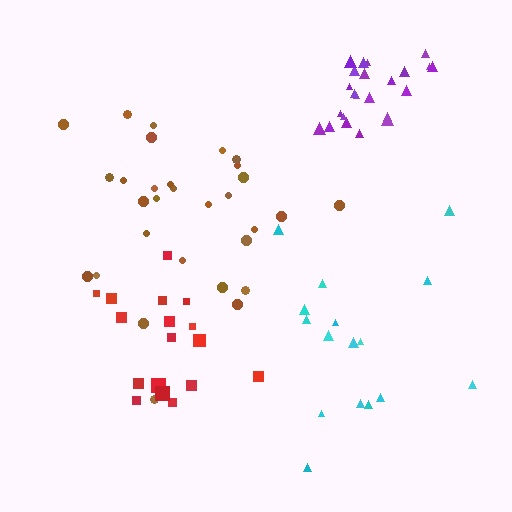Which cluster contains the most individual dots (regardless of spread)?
Brown (30).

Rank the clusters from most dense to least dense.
purple, red, brown, cyan.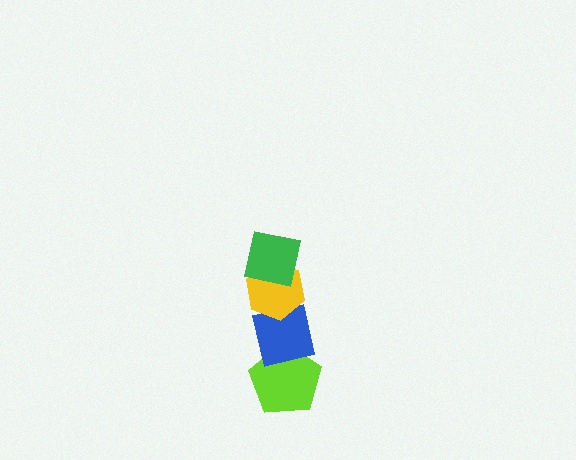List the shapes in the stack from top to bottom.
From top to bottom: the green square, the yellow hexagon, the blue square, the lime pentagon.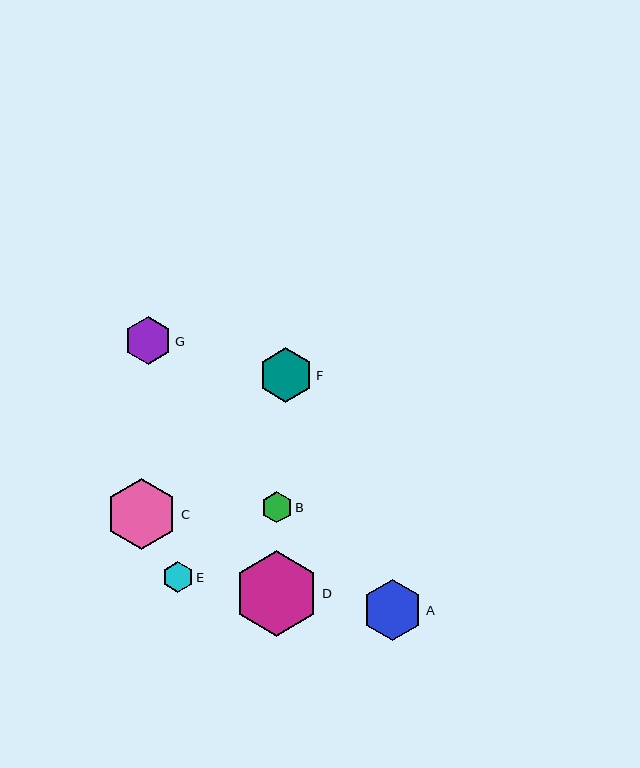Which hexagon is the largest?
Hexagon D is the largest with a size of approximately 86 pixels.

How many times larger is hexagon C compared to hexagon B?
Hexagon C is approximately 2.3 times the size of hexagon B.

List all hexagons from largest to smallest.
From largest to smallest: D, C, A, F, G, B, E.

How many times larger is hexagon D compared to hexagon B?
Hexagon D is approximately 2.7 times the size of hexagon B.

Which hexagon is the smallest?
Hexagon E is the smallest with a size of approximately 31 pixels.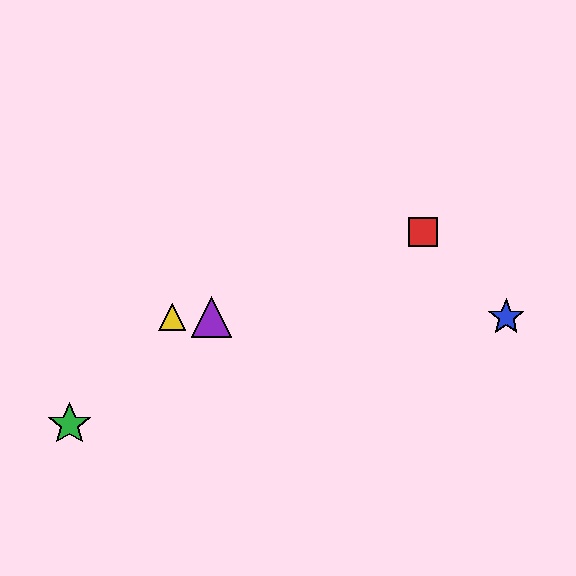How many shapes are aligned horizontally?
3 shapes (the blue star, the yellow triangle, the purple triangle) are aligned horizontally.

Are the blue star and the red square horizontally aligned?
No, the blue star is at y≈317 and the red square is at y≈232.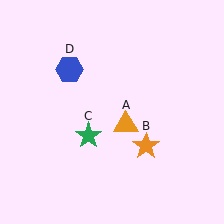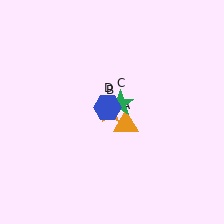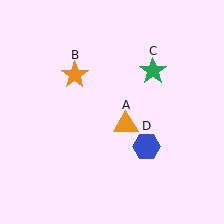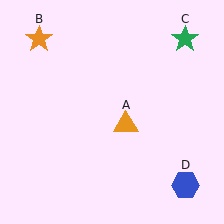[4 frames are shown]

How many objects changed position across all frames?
3 objects changed position: orange star (object B), green star (object C), blue hexagon (object D).